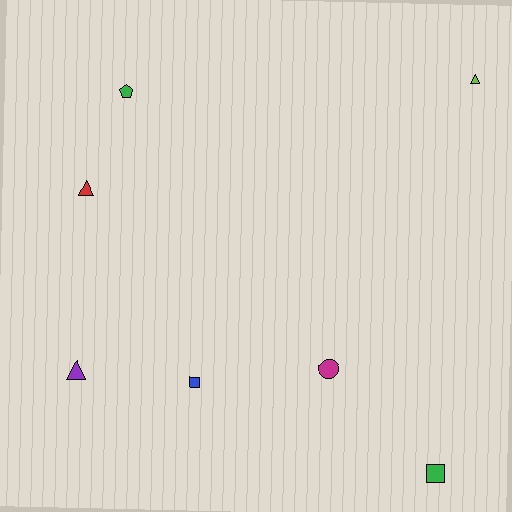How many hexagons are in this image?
There are no hexagons.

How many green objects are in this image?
There are 2 green objects.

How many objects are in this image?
There are 7 objects.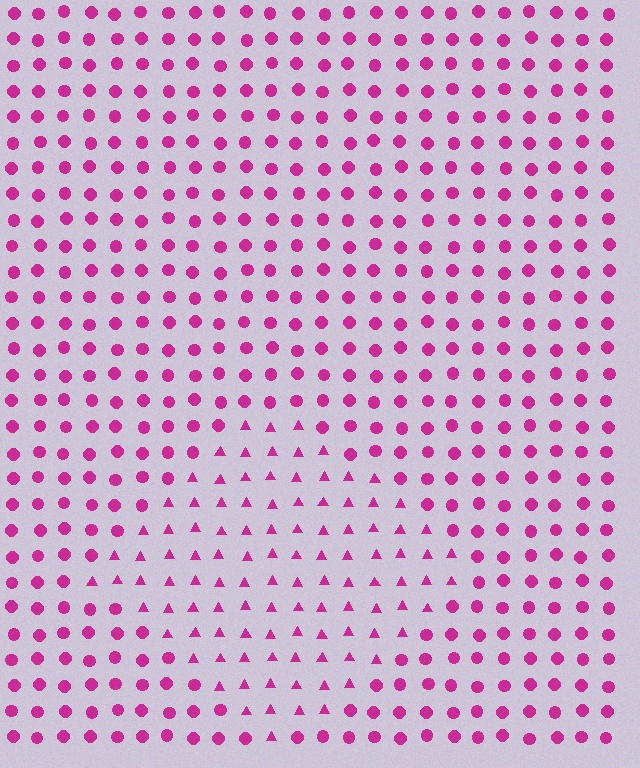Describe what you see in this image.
The image is filled with small magenta elements arranged in a uniform grid. A diamond-shaped region contains triangles, while the surrounding area contains circles. The boundary is defined purely by the change in element shape.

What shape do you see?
I see a diamond.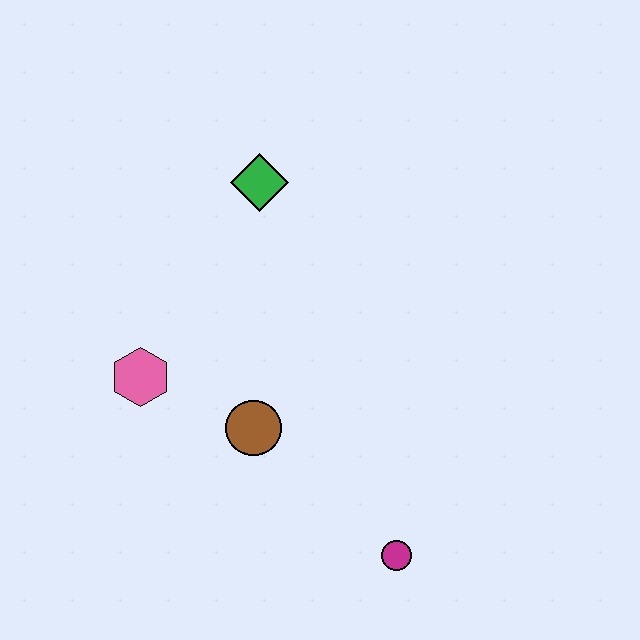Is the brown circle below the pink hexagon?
Yes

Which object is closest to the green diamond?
The pink hexagon is closest to the green diamond.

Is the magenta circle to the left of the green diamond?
No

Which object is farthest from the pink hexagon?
The magenta circle is farthest from the pink hexagon.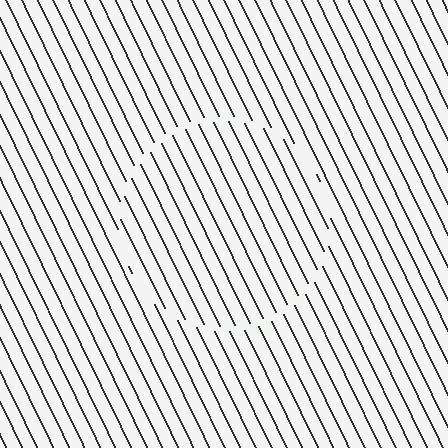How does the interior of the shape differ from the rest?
The interior of the shape contains the same grating, shifted by half a period — the contour is defined by the phase discontinuity where line-ends from the inner and outer gratings abut.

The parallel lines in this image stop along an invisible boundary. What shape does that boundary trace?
An illusory circle. The interior of the shape contains the same grating, shifted by half a period — the contour is defined by the phase discontinuity where line-ends from the inner and outer gratings abut.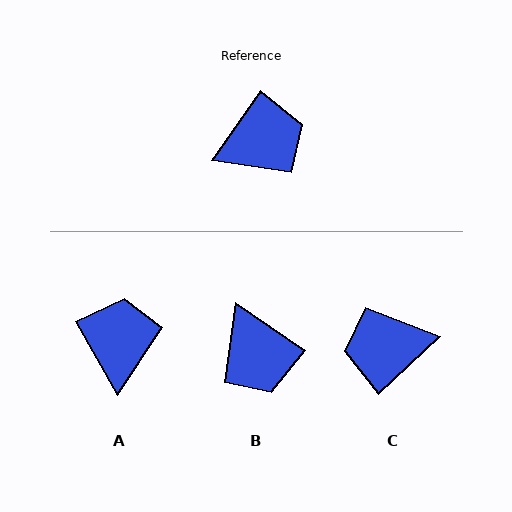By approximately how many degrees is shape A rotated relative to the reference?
Approximately 65 degrees counter-clockwise.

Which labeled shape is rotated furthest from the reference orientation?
C, about 167 degrees away.